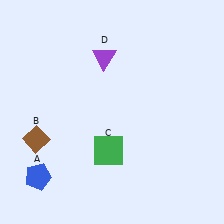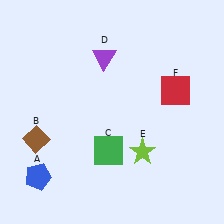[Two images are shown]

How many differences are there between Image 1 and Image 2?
There are 2 differences between the two images.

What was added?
A lime star (E), a red square (F) were added in Image 2.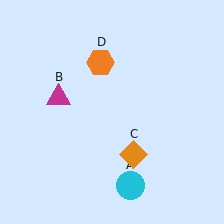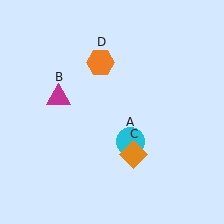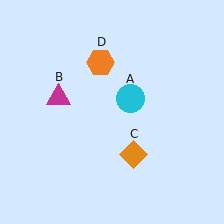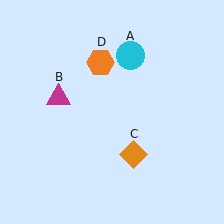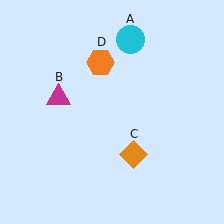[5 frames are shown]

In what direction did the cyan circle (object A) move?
The cyan circle (object A) moved up.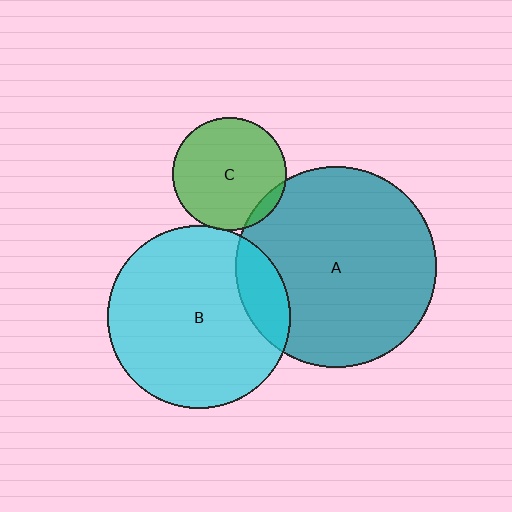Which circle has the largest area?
Circle A (teal).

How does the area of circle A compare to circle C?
Approximately 3.1 times.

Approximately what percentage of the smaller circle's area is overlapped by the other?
Approximately 15%.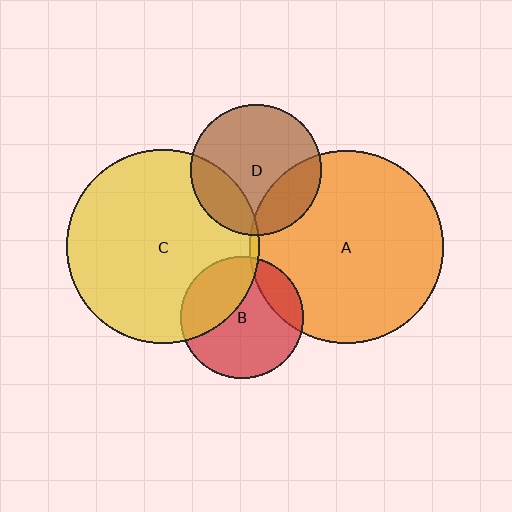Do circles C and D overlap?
Yes.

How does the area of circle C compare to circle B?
Approximately 2.5 times.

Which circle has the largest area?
Circle A (orange).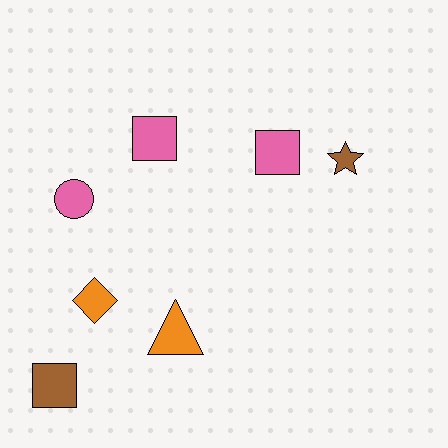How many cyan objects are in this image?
There are no cyan objects.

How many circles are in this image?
There is 1 circle.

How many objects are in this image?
There are 7 objects.